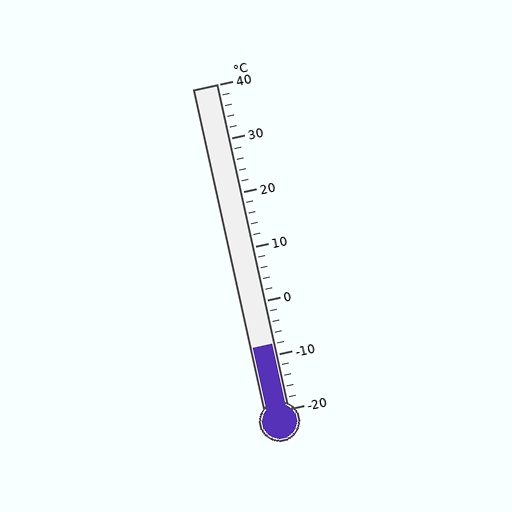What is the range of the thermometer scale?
The thermometer scale ranges from -20°C to 40°C.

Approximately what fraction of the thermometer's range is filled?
The thermometer is filled to approximately 20% of its range.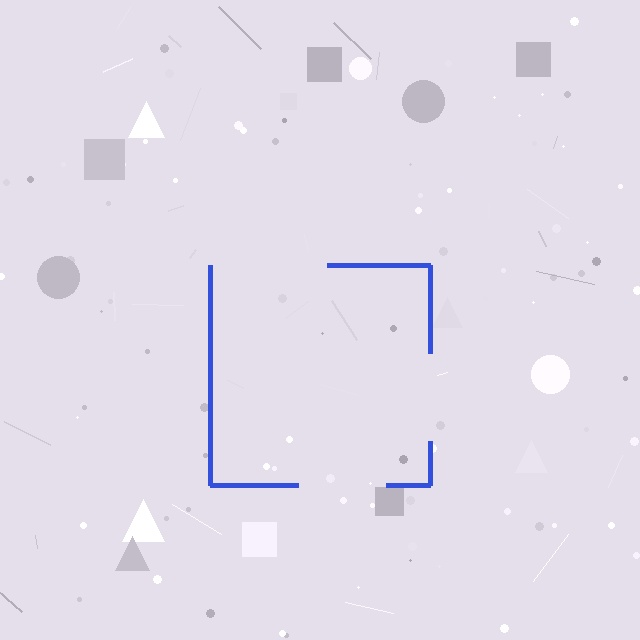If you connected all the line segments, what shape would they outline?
They would outline a square.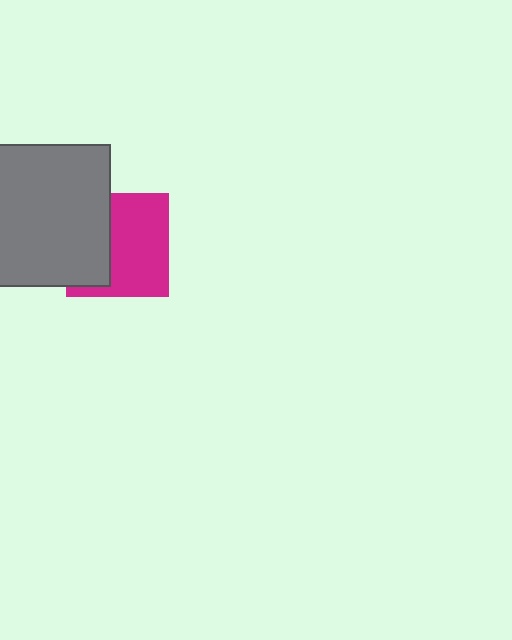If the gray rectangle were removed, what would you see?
You would see the complete magenta square.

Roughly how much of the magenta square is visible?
About half of it is visible (roughly 60%).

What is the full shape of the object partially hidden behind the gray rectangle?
The partially hidden object is a magenta square.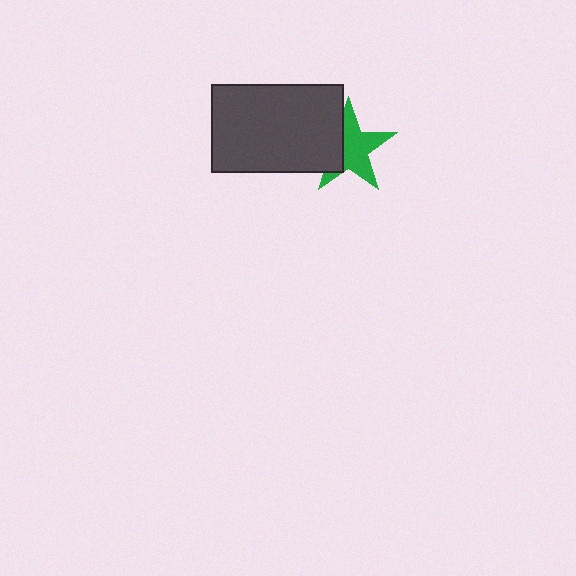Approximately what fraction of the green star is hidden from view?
Roughly 35% of the green star is hidden behind the dark gray rectangle.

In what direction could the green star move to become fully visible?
The green star could move right. That would shift it out from behind the dark gray rectangle entirely.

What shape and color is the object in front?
The object in front is a dark gray rectangle.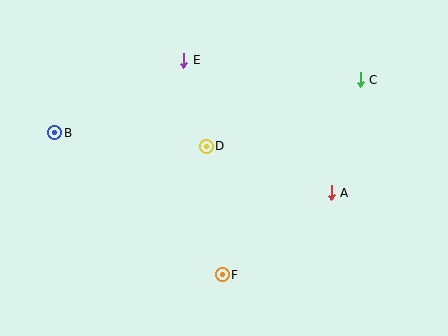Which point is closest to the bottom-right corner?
Point A is closest to the bottom-right corner.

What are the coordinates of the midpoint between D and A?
The midpoint between D and A is at (269, 169).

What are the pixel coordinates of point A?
Point A is at (331, 193).